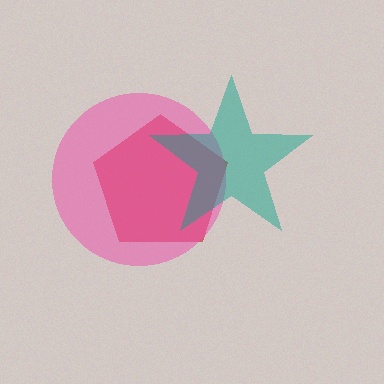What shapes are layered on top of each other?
The layered shapes are: a red pentagon, a pink circle, a teal star.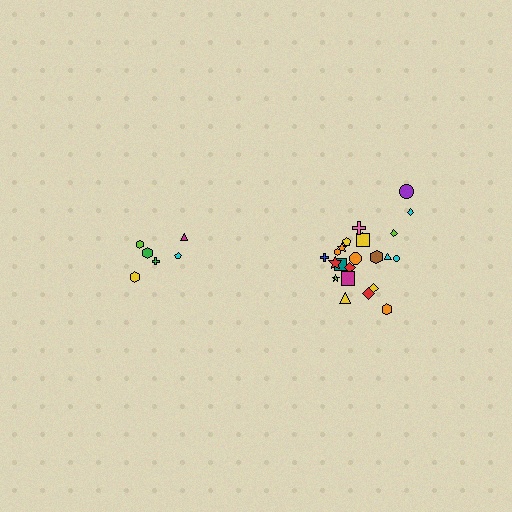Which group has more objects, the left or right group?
The right group.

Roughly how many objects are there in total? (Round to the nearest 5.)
Roughly 30 objects in total.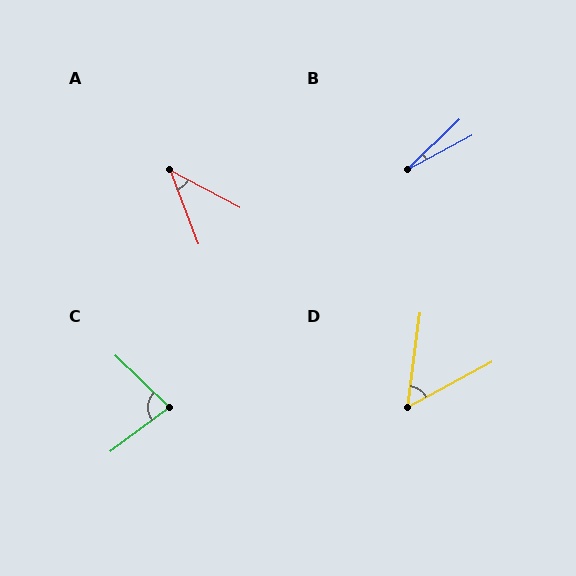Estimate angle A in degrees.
Approximately 41 degrees.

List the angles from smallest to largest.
B (16°), A (41°), D (54°), C (81°).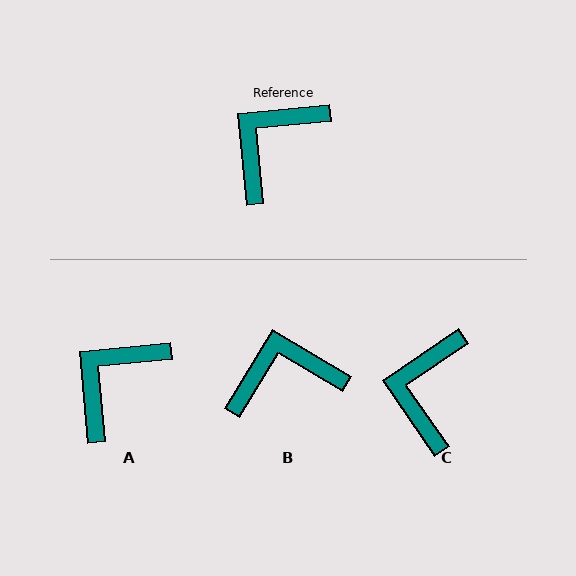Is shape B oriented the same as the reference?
No, it is off by about 36 degrees.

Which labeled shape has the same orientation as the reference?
A.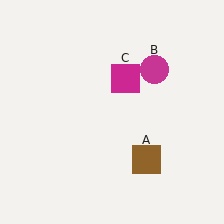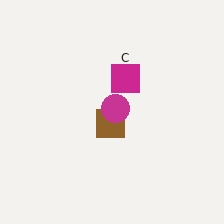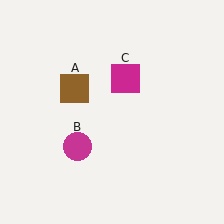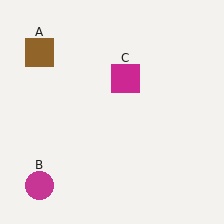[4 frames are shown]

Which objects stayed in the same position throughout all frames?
Magenta square (object C) remained stationary.